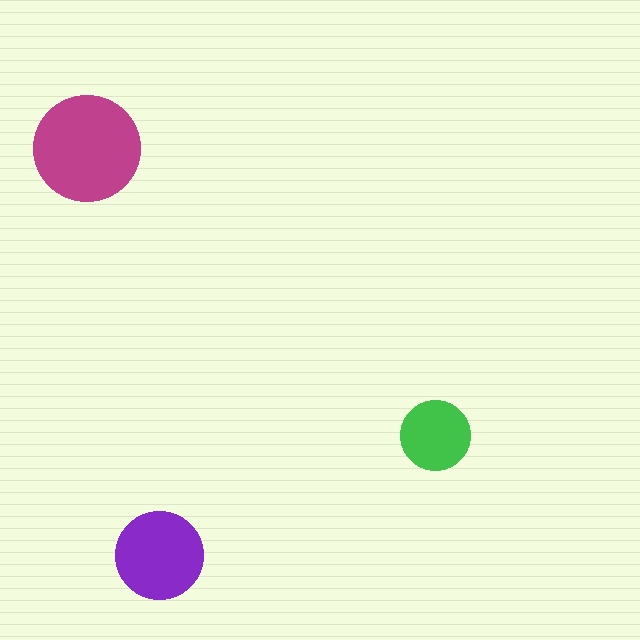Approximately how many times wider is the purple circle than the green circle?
About 1.5 times wider.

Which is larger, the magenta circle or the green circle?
The magenta one.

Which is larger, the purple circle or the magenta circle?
The magenta one.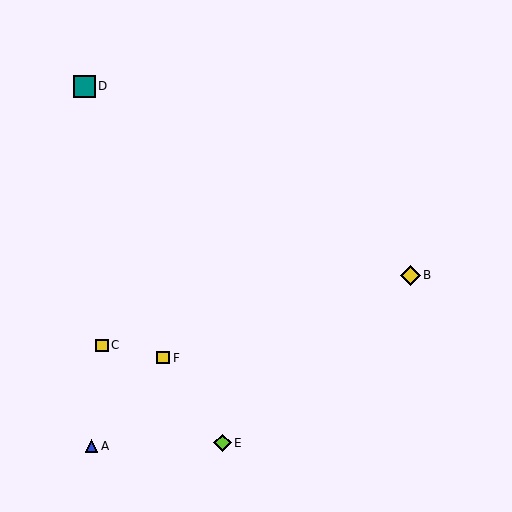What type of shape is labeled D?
Shape D is a teal square.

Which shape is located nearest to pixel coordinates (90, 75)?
The teal square (labeled D) at (84, 86) is nearest to that location.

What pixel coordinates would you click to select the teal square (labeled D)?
Click at (84, 86) to select the teal square D.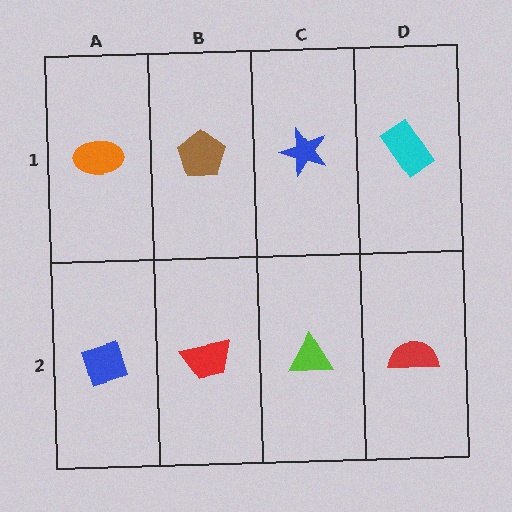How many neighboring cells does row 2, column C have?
3.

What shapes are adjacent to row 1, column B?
A red trapezoid (row 2, column B), an orange ellipse (row 1, column A), a blue star (row 1, column C).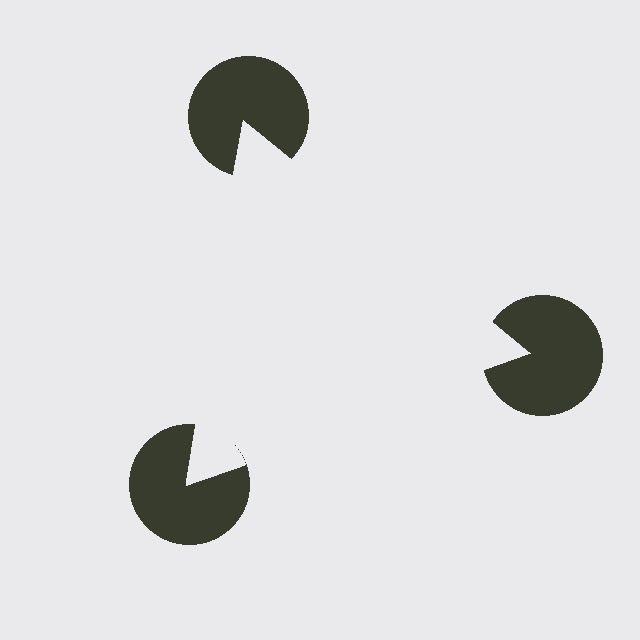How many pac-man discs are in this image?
There are 3 — one at each vertex of the illusory triangle.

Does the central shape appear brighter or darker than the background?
It typically appears slightly brighter than the background, even though no actual brightness change is drawn.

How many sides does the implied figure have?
3 sides.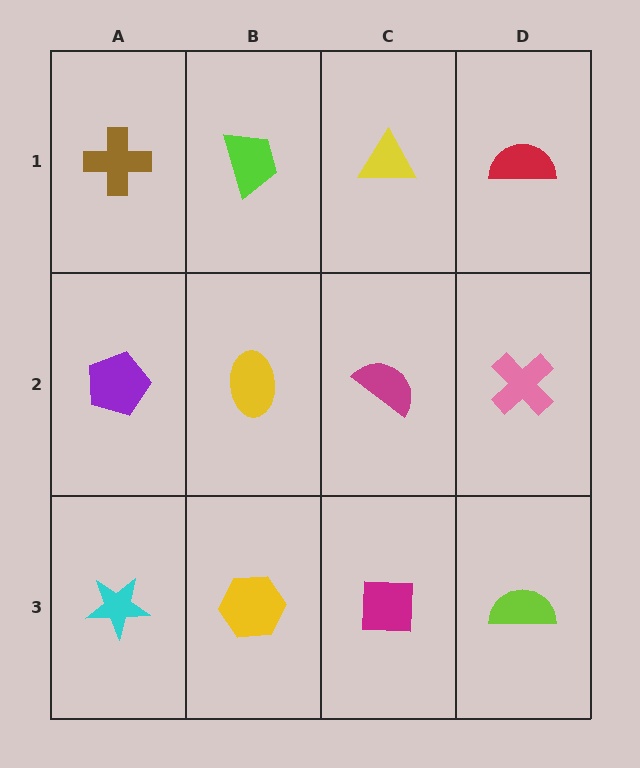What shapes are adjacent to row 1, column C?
A magenta semicircle (row 2, column C), a lime trapezoid (row 1, column B), a red semicircle (row 1, column D).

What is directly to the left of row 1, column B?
A brown cross.